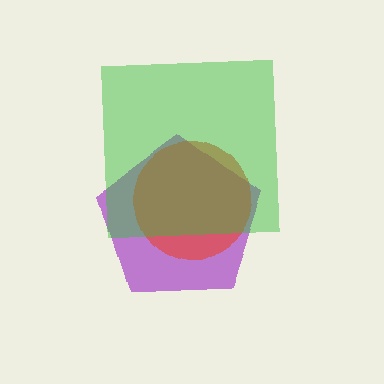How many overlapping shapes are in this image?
There are 3 overlapping shapes in the image.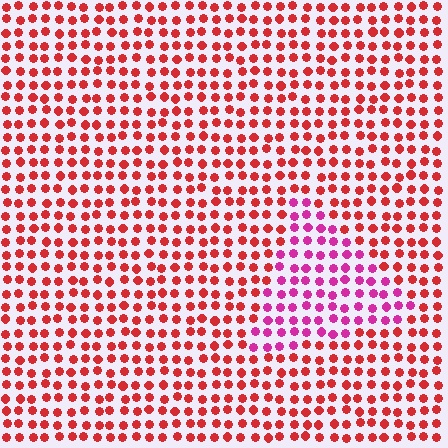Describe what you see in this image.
The image is filled with small red elements in a uniform arrangement. A triangle-shaped region is visible where the elements are tinted to a slightly different hue, forming a subtle color boundary.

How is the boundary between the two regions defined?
The boundary is defined purely by a slight shift in hue (about 41 degrees). Spacing, size, and orientation are identical on both sides.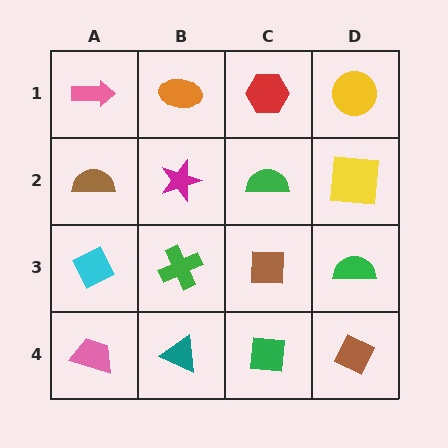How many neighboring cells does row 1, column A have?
2.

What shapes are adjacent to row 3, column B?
A magenta star (row 2, column B), a teal triangle (row 4, column B), a cyan diamond (row 3, column A), a brown square (row 3, column C).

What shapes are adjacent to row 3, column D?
A yellow square (row 2, column D), a brown diamond (row 4, column D), a brown square (row 3, column C).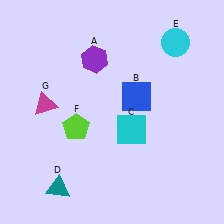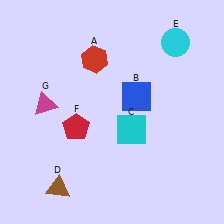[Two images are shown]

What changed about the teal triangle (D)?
In Image 1, D is teal. In Image 2, it changed to brown.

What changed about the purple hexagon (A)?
In Image 1, A is purple. In Image 2, it changed to red.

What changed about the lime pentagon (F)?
In Image 1, F is lime. In Image 2, it changed to red.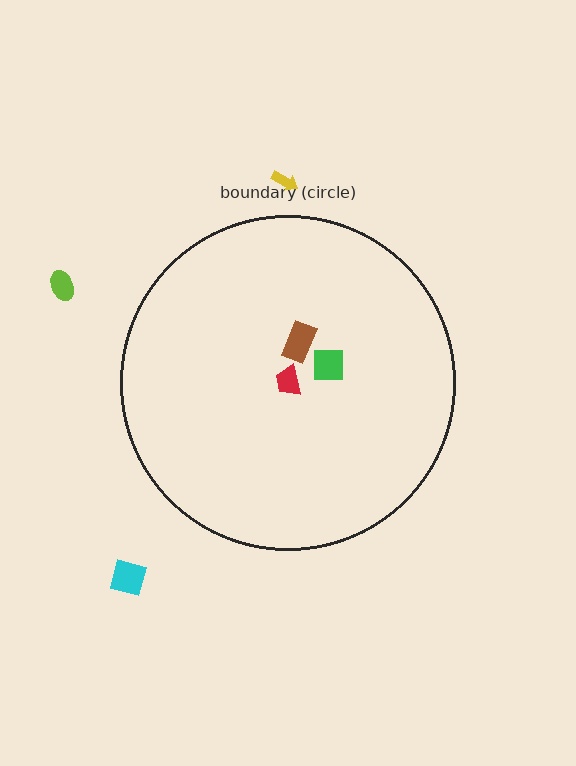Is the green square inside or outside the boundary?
Inside.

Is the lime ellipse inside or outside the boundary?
Outside.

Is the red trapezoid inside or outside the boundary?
Inside.